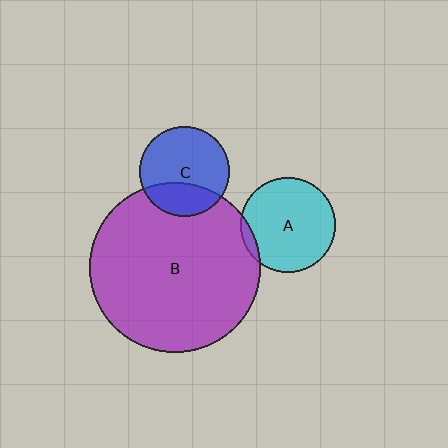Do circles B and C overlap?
Yes.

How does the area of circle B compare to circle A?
Approximately 3.2 times.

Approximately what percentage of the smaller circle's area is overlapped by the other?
Approximately 30%.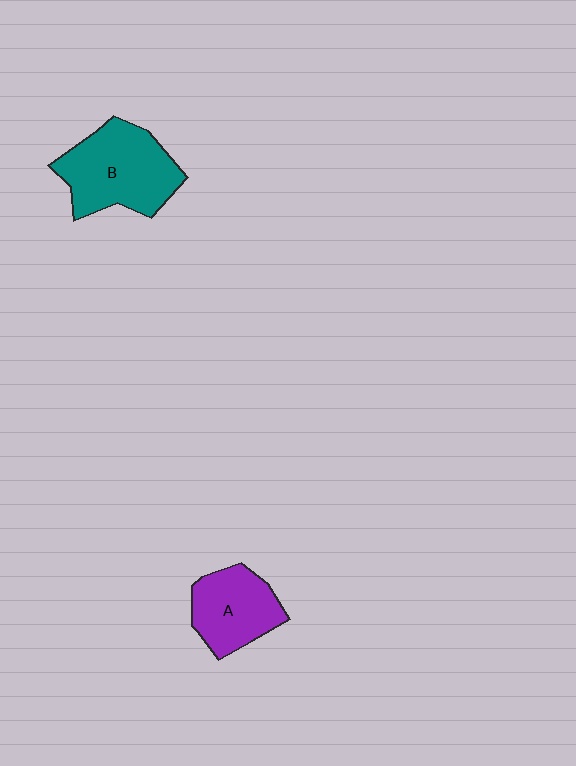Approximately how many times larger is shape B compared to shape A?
Approximately 1.4 times.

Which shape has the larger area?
Shape B (teal).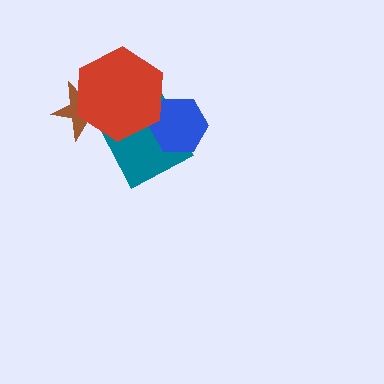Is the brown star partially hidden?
Yes, it is partially covered by another shape.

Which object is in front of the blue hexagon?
The red hexagon is in front of the blue hexagon.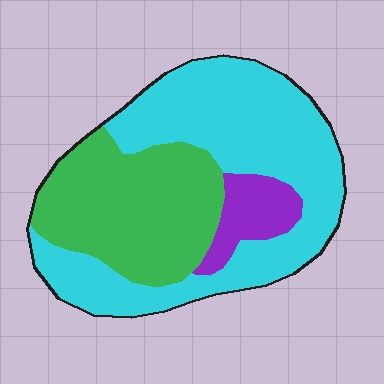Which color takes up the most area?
Cyan, at roughly 55%.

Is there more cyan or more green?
Cyan.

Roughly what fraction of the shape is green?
Green takes up between a quarter and a half of the shape.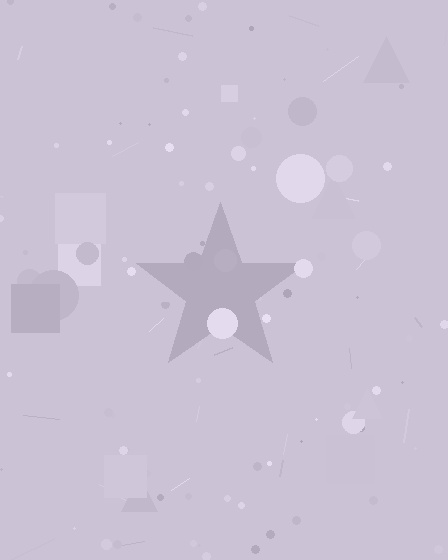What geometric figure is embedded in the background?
A star is embedded in the background.